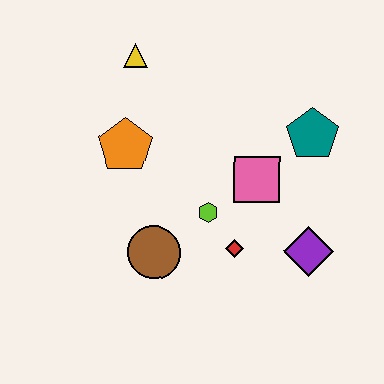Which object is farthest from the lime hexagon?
The yellow triangle is farthest from the lime hexagon.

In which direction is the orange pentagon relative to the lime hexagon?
The orange pentagon is to the left of the lime hexagon.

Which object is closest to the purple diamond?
The red diamond is closest to the purple diamond.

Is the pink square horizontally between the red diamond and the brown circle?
No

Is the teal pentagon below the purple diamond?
No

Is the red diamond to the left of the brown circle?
No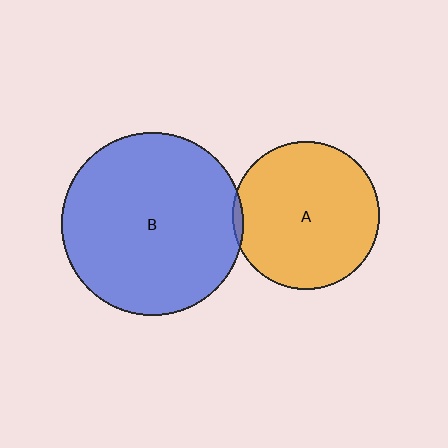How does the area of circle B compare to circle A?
Approximately 1.5 times.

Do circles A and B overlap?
Yes.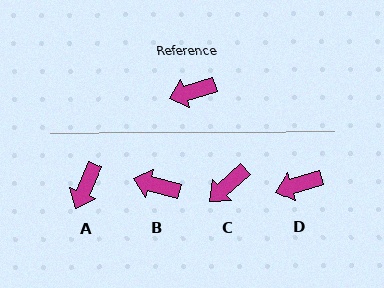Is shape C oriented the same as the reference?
No, it is off by about 25 degrees.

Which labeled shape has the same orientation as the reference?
D.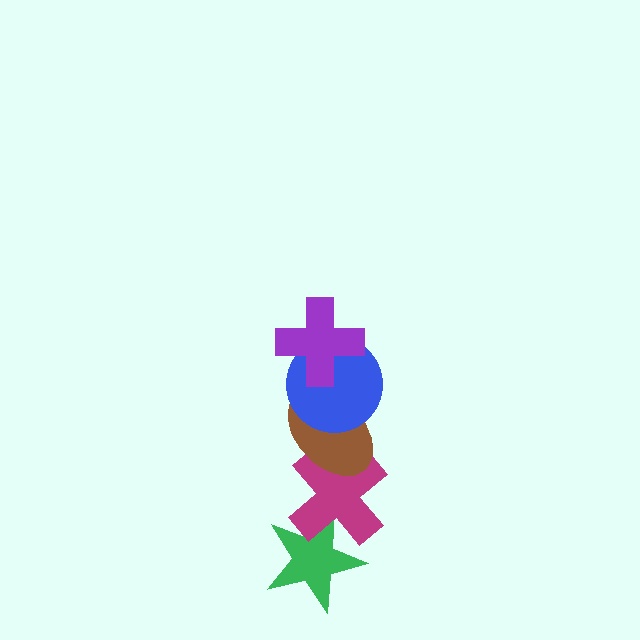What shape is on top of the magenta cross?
The brown ellipse is on top of the magenta cross.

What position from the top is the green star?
The green star is 5th from the top.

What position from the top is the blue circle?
The blue circle is 2nd from the top.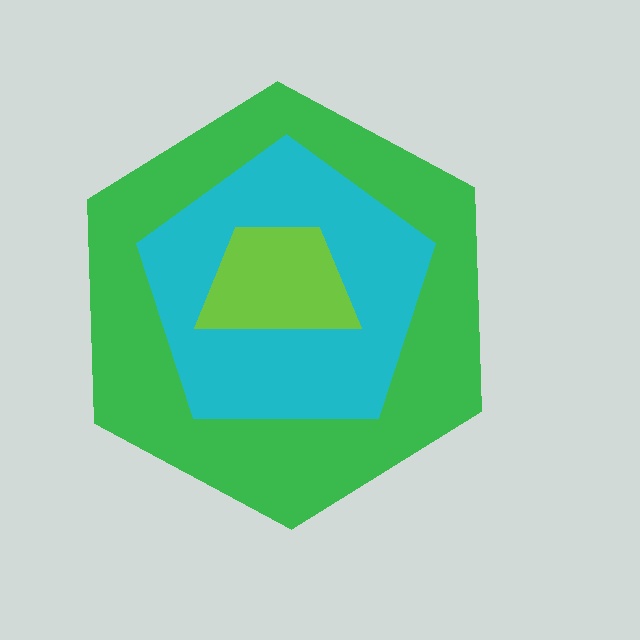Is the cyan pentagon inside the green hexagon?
Yes.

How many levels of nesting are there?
3.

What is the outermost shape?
The green hexagon.